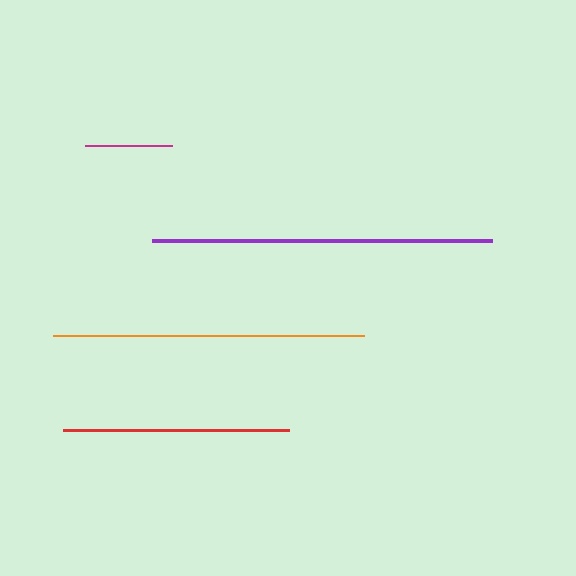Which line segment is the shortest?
The magenta line is the shortest at approximately 87 pixels.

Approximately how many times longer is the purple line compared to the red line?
The purple line is approximately 1.5 times the length of the red line.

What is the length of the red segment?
The red segment is approximately 227 pixels long.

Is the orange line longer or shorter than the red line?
The orange line is longer than the red line.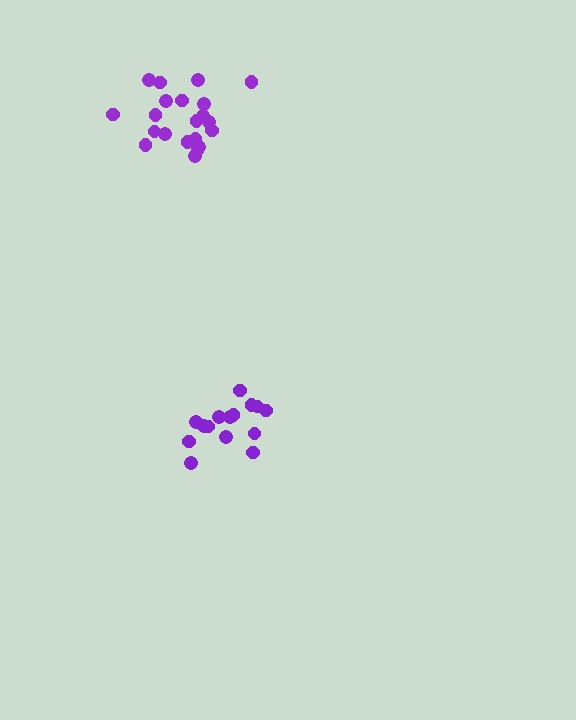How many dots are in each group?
Group 1: 15 dots, Group 2: 21 dots (36 total).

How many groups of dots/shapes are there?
There are 2 groups.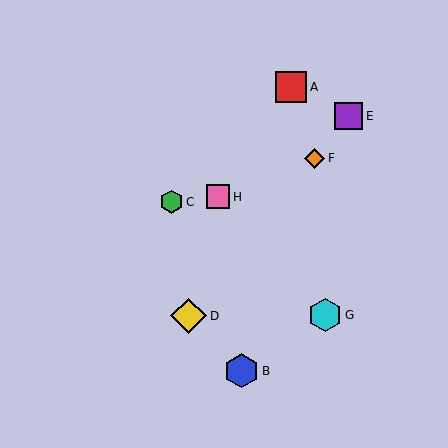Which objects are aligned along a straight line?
Objects D, E, F are aligned along a straight line.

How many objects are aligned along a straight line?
3 objects (D, E, F) are aligned along a straight line.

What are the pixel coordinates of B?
Object B is at (242, 371).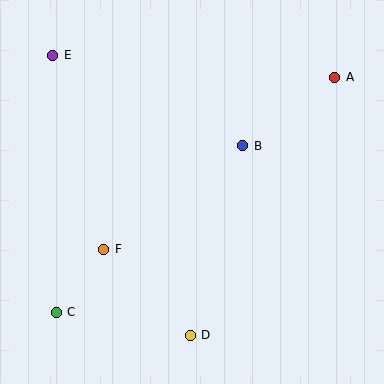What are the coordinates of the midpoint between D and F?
The midpoint between D and F is at (147, 292).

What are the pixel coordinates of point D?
Point D is at (190, 336).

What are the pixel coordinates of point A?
Point A is at (334, 77).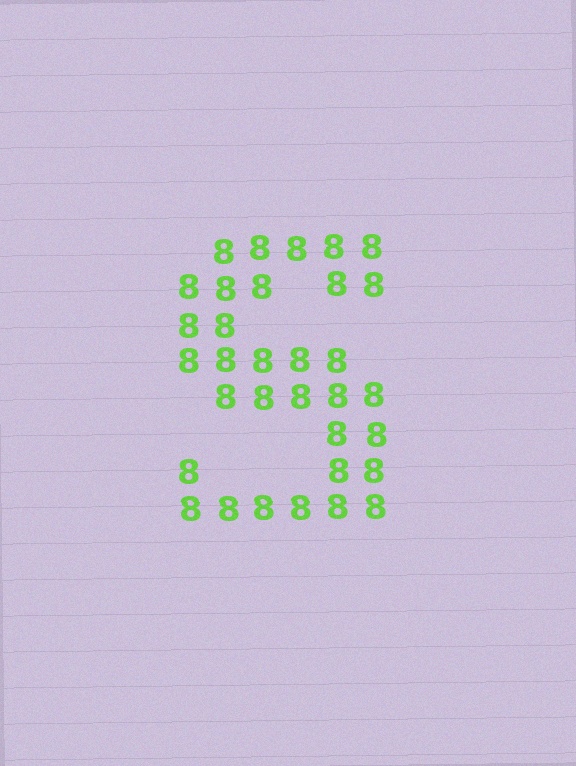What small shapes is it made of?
It is made of small digit 8's.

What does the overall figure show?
The overall figure shows the letter S.